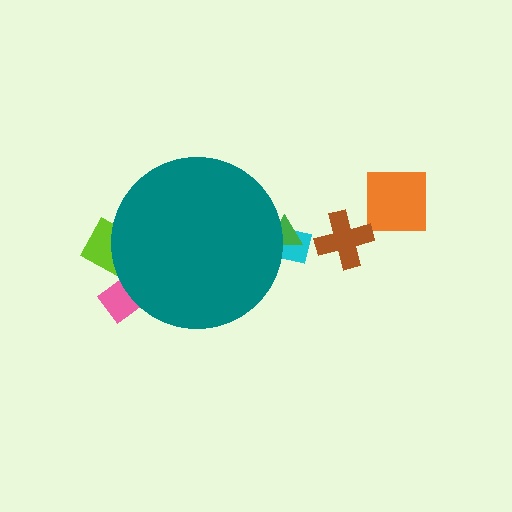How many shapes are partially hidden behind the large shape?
4 shapes are partially hidden.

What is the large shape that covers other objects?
A teal circle.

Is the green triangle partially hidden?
Yes, the green triangle is partially hidden behind the teal circle.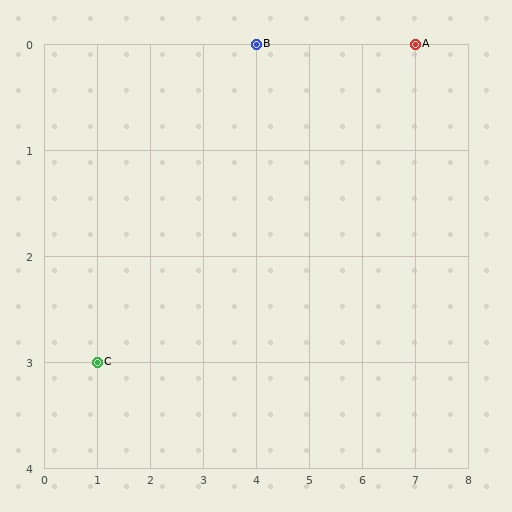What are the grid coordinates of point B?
Point B is at grid coordinates (4, 0).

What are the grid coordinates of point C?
Point C is at grid coordinates (1, 3).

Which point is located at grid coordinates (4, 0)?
Point B is at (4, 0).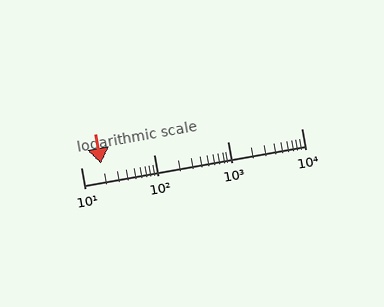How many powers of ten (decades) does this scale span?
The scale spans 3 decades, from 10 to 10000.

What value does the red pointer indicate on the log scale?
The pointer indicates approximately 19.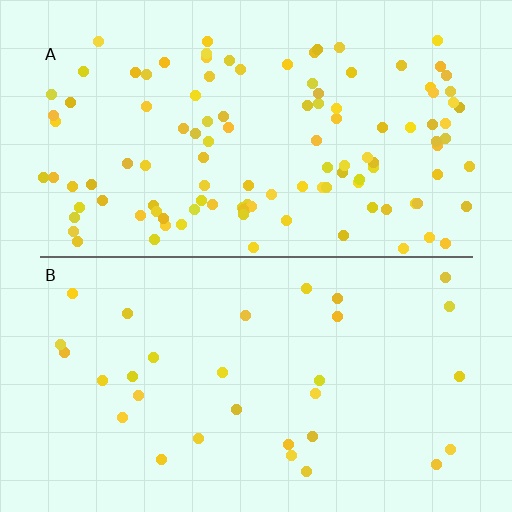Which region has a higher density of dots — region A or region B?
A (the top).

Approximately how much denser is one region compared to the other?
Approximately 3.8× — region A over region B.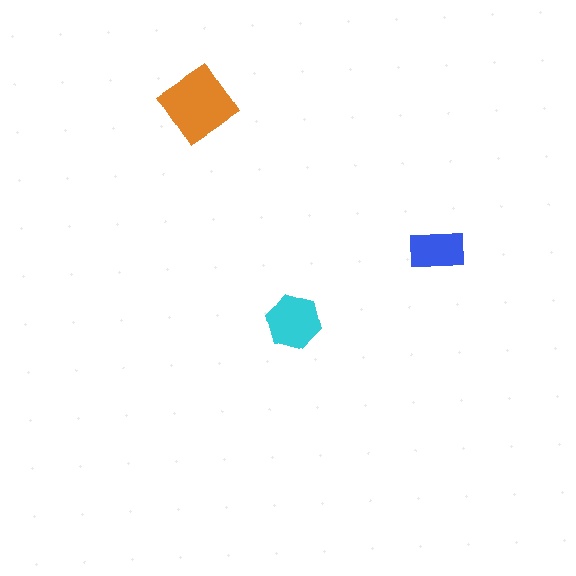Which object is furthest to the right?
The blue rectangle is rightmost.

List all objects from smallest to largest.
The blue rectangle, the cyan hexagon, the orange diamond.